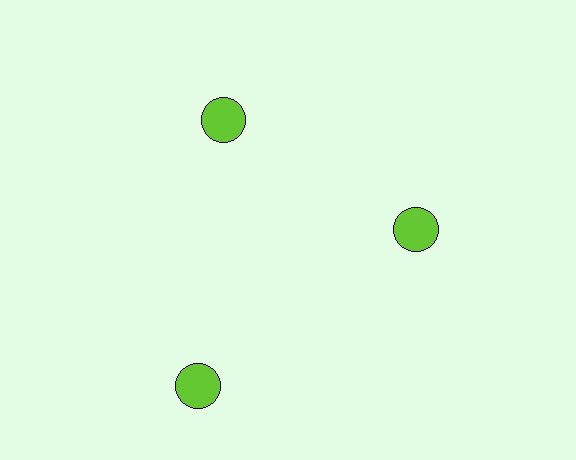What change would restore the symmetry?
The symmetry would be restored by moving it inward, back onto the ring so that all 3 circles sit at equal angles and equal distance from the center.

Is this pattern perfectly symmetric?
No. The 3 lime circles are arranged in a ring, but one element near the 7 o'clock position is pushed outward from the center, breaking the 3-fold rotational symmetry.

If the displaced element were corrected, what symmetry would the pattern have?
It would have 3-fold rotational symmetry — the pattern would map onto itself every 120 degrees.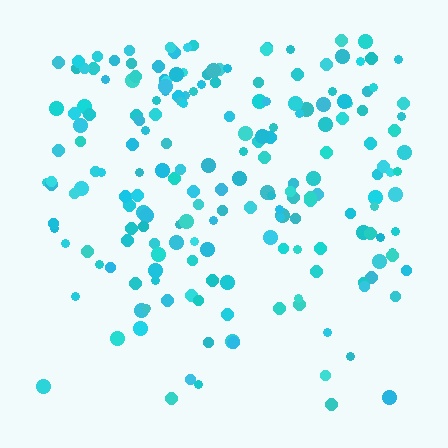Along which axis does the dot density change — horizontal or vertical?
Vertical.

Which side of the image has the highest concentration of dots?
The top.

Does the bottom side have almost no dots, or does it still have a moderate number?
Still a moderate number, just noticeably fewer than the top.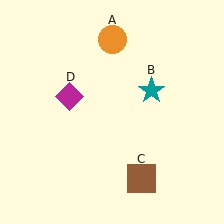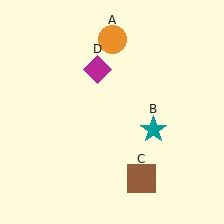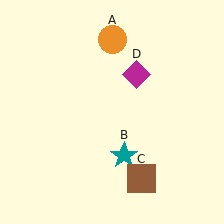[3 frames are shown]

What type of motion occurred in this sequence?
The teal star (object B), magenta diamond (object D) rotated clockwise around the center of the scene.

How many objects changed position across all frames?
2 objects changed position: teal star (object B), magenta diamond (object D).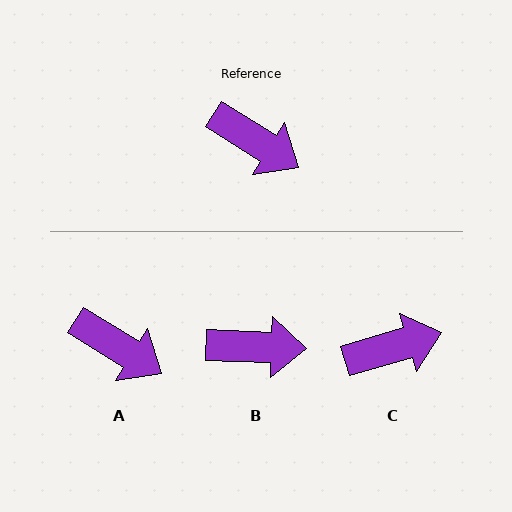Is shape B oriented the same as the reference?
No, it is off by about 30 degrees.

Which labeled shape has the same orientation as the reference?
A.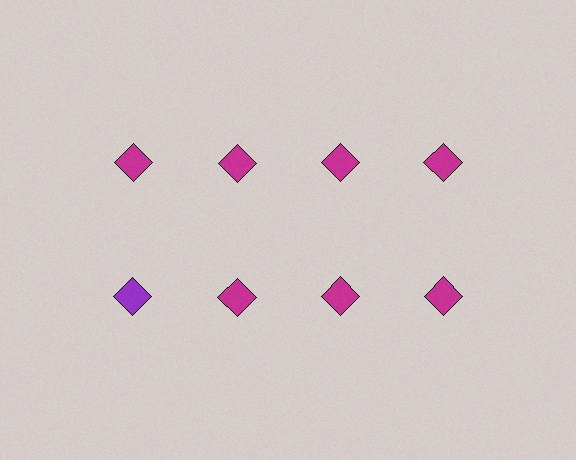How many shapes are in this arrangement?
There are 8 shapes arranged in a grid pattern.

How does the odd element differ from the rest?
It has a different color: purple instead of magenta.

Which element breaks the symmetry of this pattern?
The purple diamond in the second row, leftmost column breaks the symmetry. All other shapes are magenta diamonds.